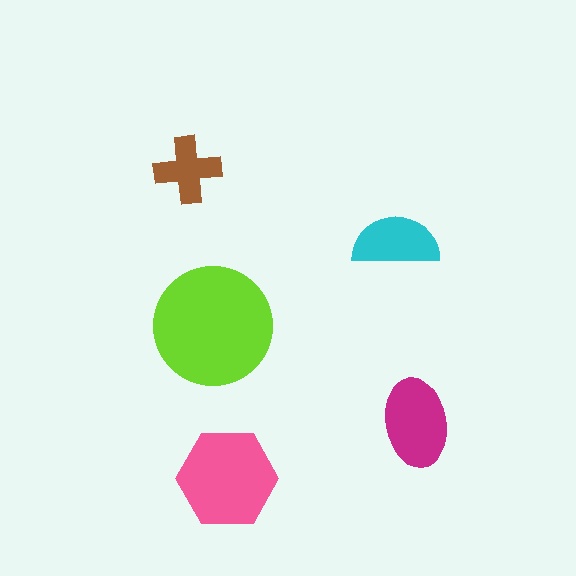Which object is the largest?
The lime circle.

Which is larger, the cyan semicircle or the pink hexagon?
The pink hexagon.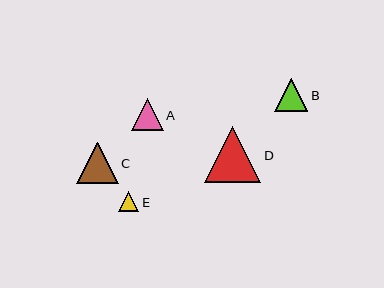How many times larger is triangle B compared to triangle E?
Triangle B is approximately 1.6 times the size of triangle E.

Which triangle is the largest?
Triangle D is the largest with a size of approximately 56 pixels.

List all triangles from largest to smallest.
From largest to smallest: D, C, B, A, E.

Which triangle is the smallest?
Triangle E is the smallest with a size of approximately 21 pixels.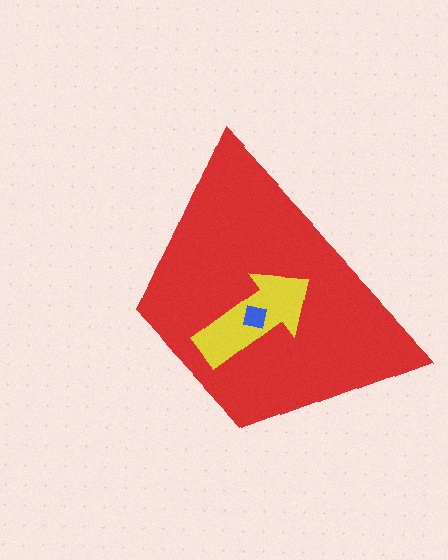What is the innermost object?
The blue square.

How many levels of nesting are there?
3.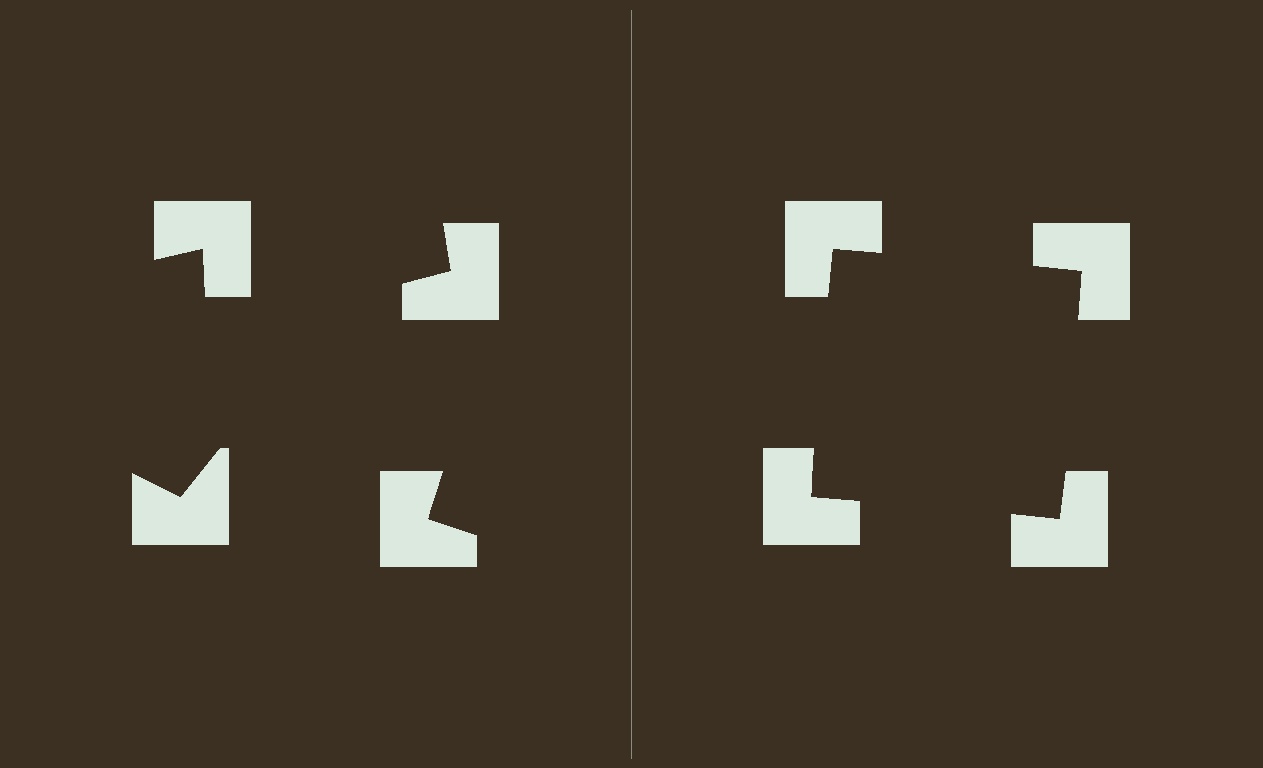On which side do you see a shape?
An illusory square appears on the right side. On the left side the wedge cuts are rotated, so no coherent shape forms.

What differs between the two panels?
The notched squares are positioned identically on both sides; only the wedge orientations differ. On the right they align to a square; on the left they are misaligned.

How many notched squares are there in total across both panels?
8 — 4 on each side.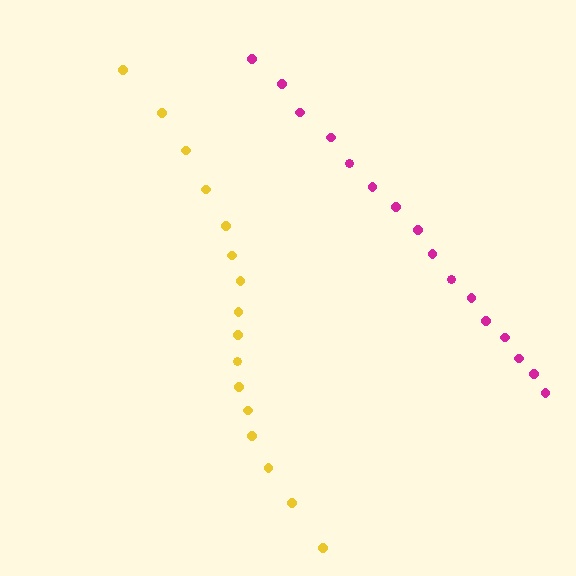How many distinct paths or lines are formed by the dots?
There are 2 distinct paths.